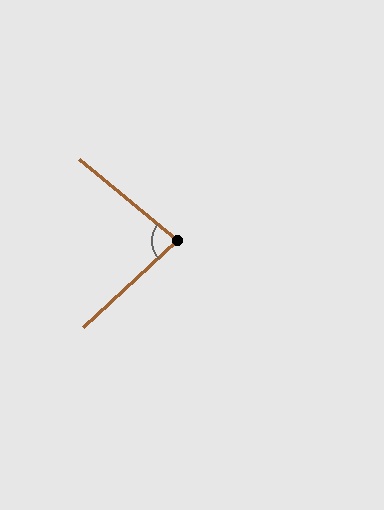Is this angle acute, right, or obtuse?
It is acute.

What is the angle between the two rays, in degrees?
Approximately 82 degrees.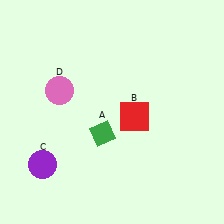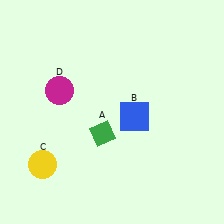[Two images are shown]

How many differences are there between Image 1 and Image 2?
There are 3 differences between the two images.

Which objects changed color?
B changed from red to blue. C changed from purple to yellow. D changed from pink to magenta.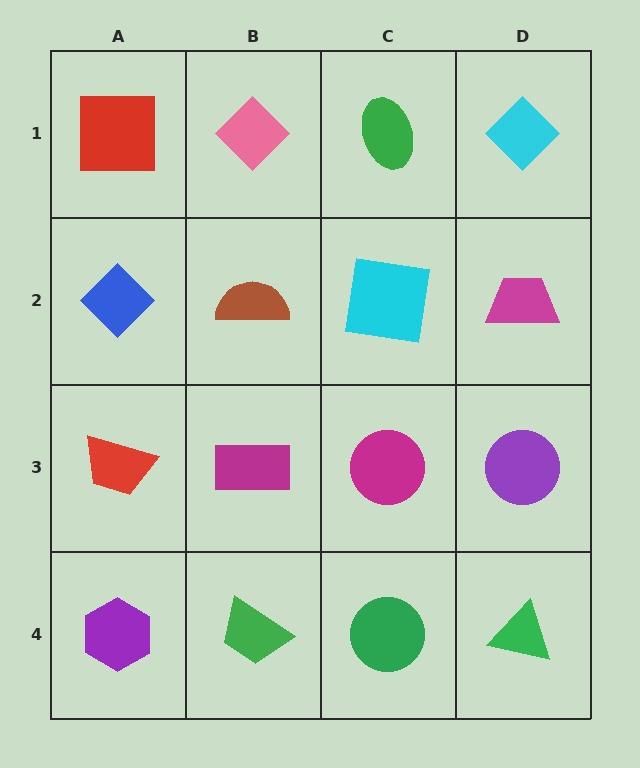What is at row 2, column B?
A brown semicircle.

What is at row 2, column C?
A cyan square.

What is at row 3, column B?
A magenta rectangle.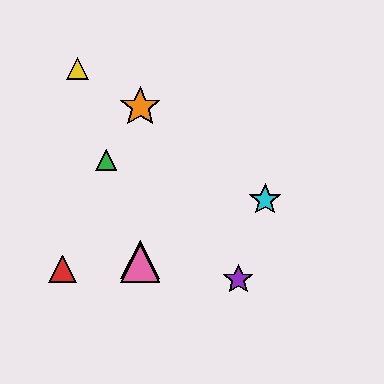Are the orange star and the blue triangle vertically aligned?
Yes, both are at x≈140.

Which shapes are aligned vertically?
The blue triangle, the orange star, the pink triangle are aligned vertically.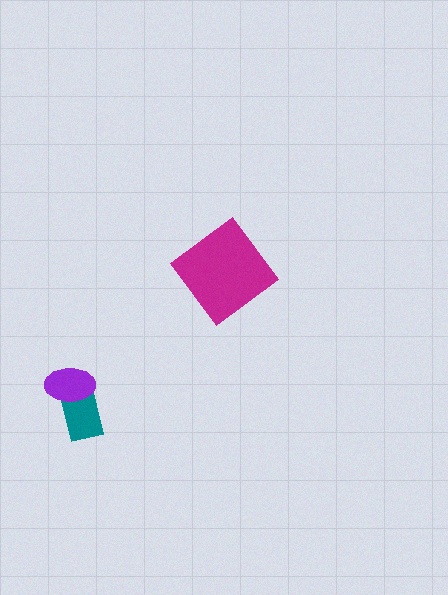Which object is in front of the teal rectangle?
The purple ellipse is in front of the teal rectangle.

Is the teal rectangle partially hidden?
Yes, it is partially covered by another shape.